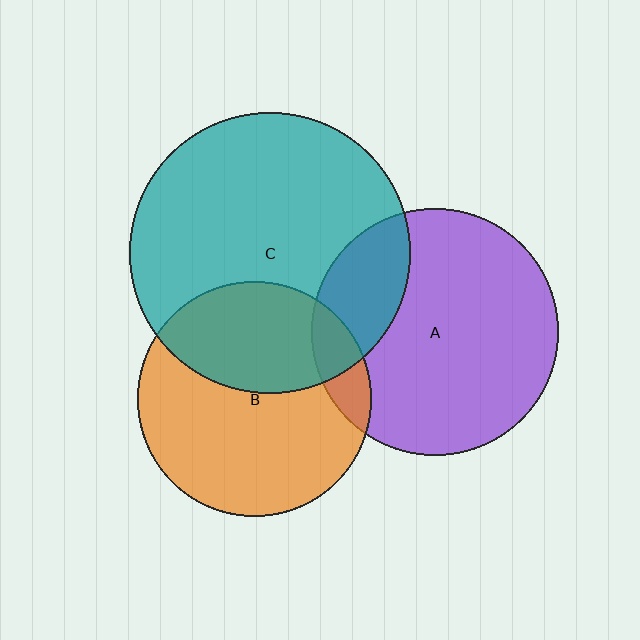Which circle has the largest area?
Circle C (teal).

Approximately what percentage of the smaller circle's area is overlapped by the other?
Approximately 20%.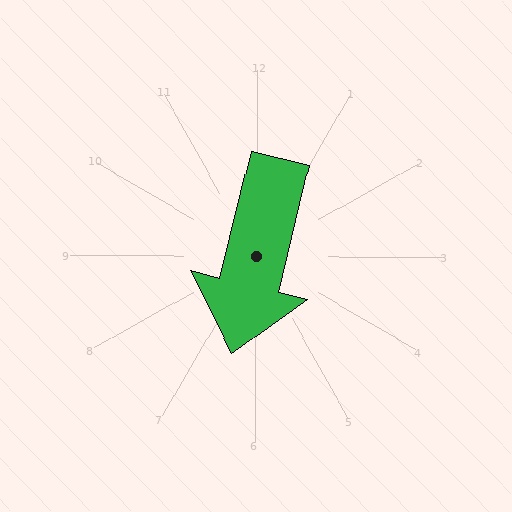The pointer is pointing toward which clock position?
Roughly 6 o'clock.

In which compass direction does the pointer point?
South.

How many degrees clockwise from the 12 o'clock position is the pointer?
Approximately 194 degrees.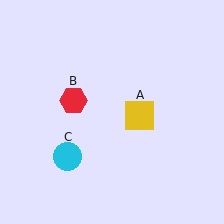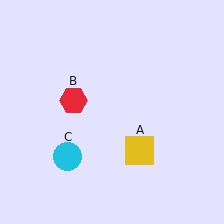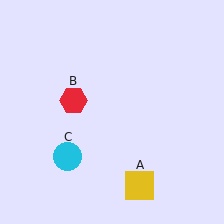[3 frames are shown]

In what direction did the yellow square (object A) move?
The yellow square (object A) moved down.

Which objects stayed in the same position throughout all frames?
Red hexagon (object B) and cyan circle (object C) remained stationary.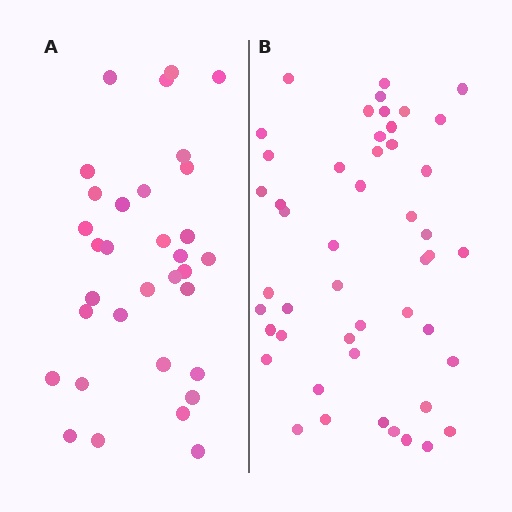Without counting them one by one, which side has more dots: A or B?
Region B (the right region) has more dots.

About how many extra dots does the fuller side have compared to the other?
Region B has approximately 15 more dots than region A.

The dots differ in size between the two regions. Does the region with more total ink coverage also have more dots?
No. Region A has more total ink coverage because its dots are larger, but region B actually contains more individual dots. Total area can be misleading — the number of items is what matters here.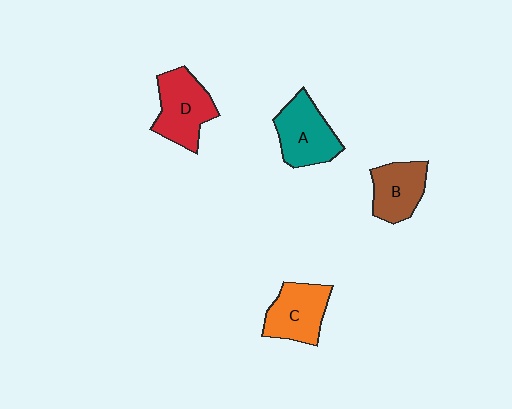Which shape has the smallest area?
Shape B (brown).